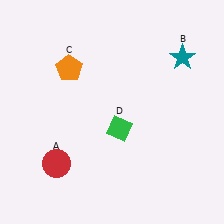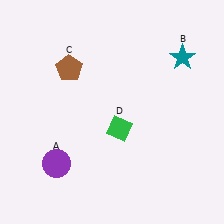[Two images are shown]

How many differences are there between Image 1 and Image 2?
There are 2 differences between the two images.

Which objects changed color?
A changed from red to purple. C changed from orange to brown.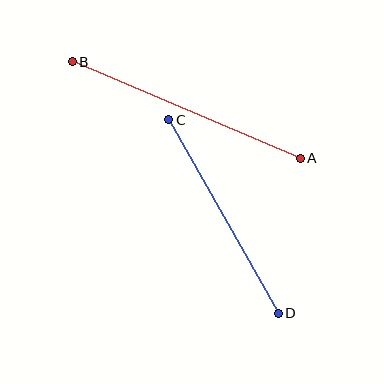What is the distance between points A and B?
The distance is approximately 247 pixels.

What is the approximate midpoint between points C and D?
The midpoint is at approximately (224, 217) pixels.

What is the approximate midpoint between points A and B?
The midpoint is at approximately (186, 110) pixels.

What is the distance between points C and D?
The distance is approximately 222 pixels.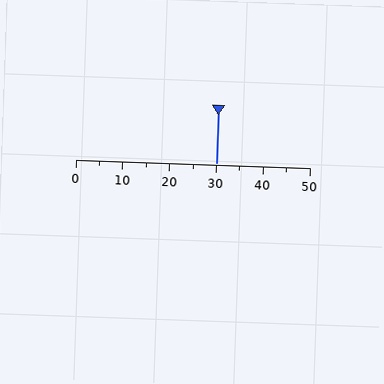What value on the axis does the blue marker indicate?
The marker indicates approximately 30.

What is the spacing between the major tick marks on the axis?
The major ticks are spaced 10 apart.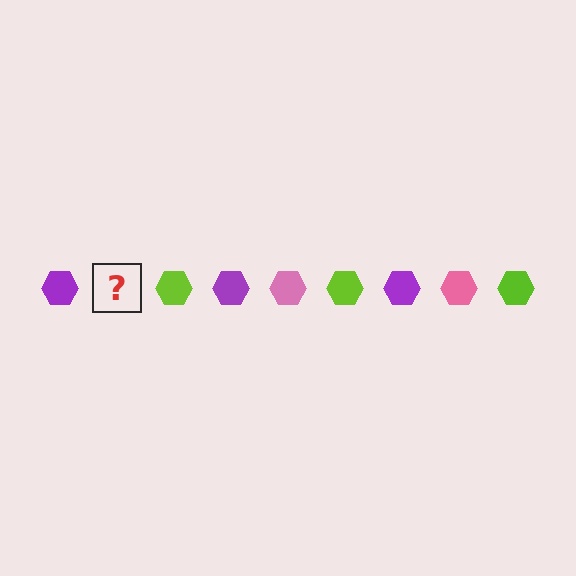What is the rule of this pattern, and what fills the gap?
The rule is that the pattern cycles through purple, pink, lime hexagons. The gap should be filled with a pink hexagon.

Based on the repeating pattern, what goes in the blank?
The blank should be a pink hexagon.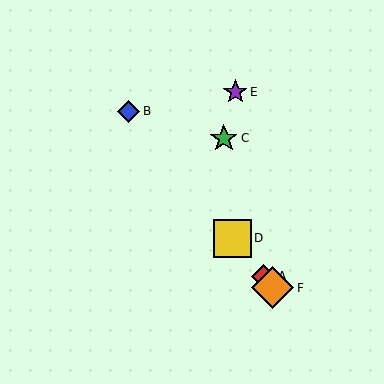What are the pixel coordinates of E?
Object E is at (235, 92).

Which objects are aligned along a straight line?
Objects A, B, D, F are aligned along a straight line.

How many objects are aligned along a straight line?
4 objects (A, B, D, F) are aligned along a straight line.